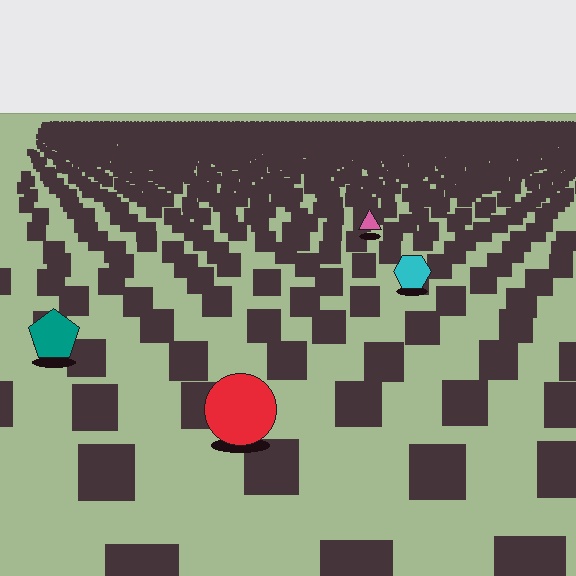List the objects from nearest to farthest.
From nearest to farthest: the red circle, the teal pentagon, the cyan hexagon, the pink triangle.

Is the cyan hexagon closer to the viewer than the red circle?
No. The red circle is closer — you can tell from the texture gradient: the ground texture is coarser near it.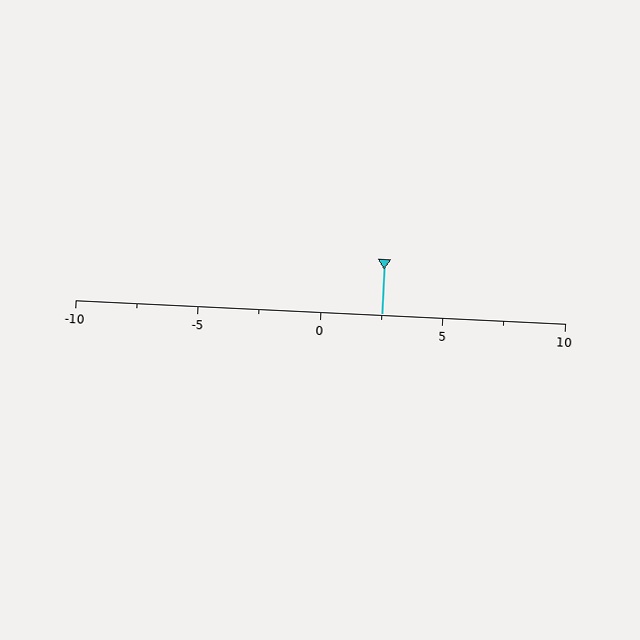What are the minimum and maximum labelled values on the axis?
The axis runs from -10 to 10.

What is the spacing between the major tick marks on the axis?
The major ticks are spaced 5 apart.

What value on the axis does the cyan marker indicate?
The marker indicates approximately 2.5.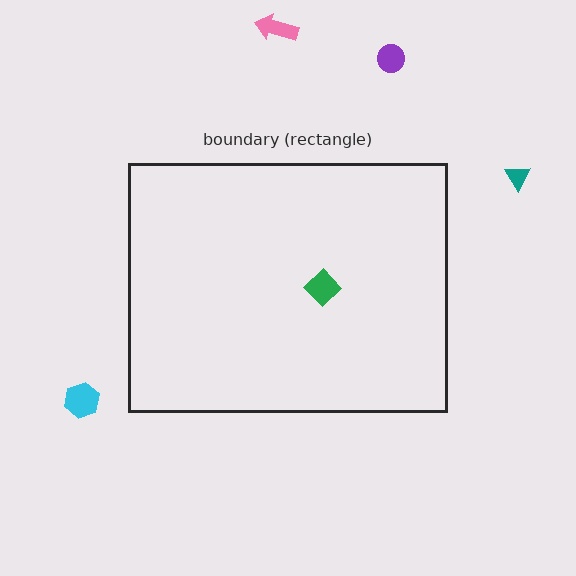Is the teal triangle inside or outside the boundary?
Outside.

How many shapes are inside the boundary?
1 inside, 4 outside.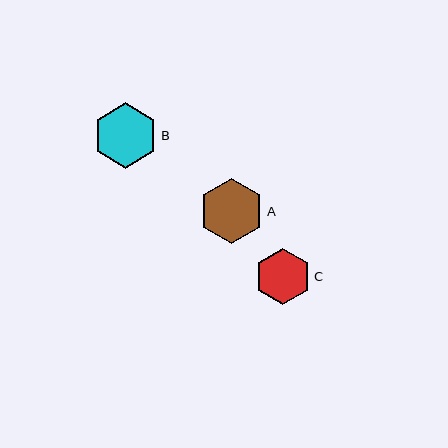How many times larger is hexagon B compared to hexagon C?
Hexagon B is approximately 1.2 times the size of hexagon C.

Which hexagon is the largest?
Hexagon A is the largest with a size of approximately 65 pixels.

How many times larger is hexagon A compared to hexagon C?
Hexagon A is approximately 1.2 times the size of hexagon C.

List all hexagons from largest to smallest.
From largest to smallest: A, B, C.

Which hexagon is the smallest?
Hexagon C is the smallest with a size of approximately 56 pixels.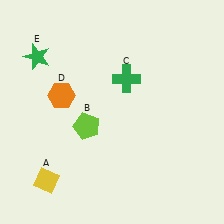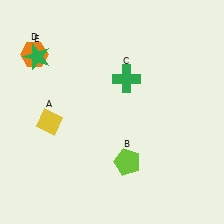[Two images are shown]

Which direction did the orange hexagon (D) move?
The orange hexagon (D) moved up.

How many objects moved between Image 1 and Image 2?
3 objects moved between the two images.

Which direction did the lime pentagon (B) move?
The lime pentagon (B) moved right.